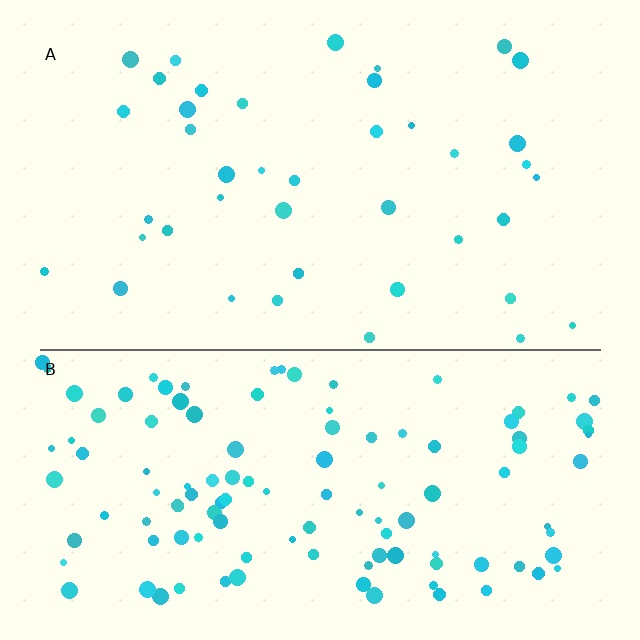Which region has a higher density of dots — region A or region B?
B (the bottom).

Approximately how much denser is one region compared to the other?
Approximately 2.9× — region B over region A.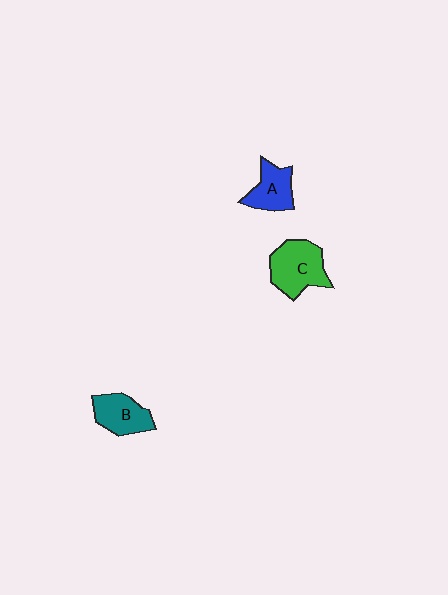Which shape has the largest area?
Shape C (green).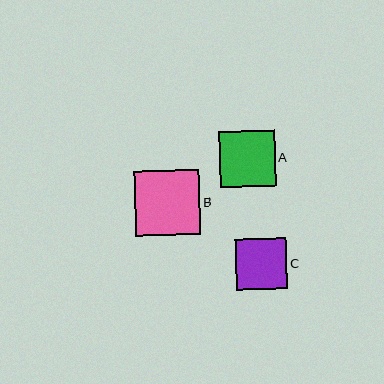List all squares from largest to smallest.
From largest to smallest: B, A, C.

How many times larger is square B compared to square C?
Square B is approximately 1.3 times the size of square C.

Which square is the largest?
Square B is the largest with a size of approximately 65 pixels.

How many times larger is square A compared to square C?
Square A is approximately 1.1 times the size of square C.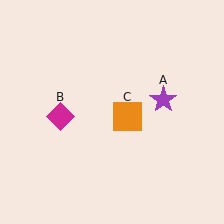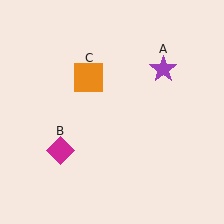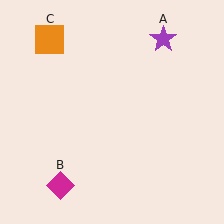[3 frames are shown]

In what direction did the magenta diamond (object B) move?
The magenta diamond (object B) moved down.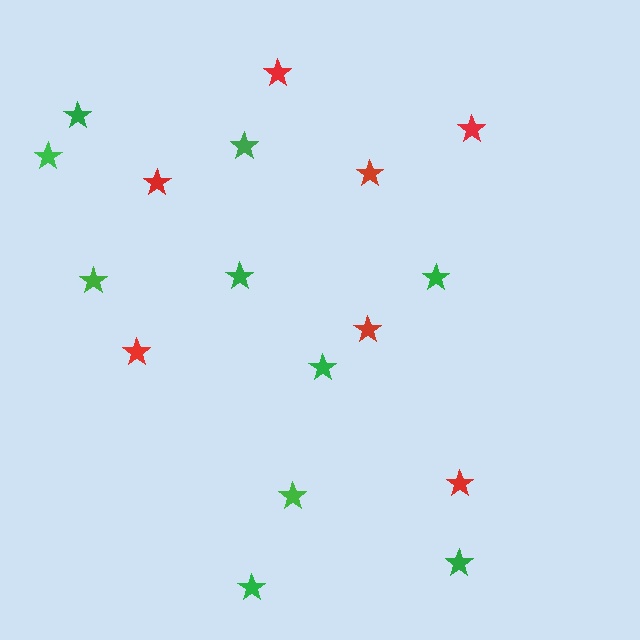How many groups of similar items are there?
There are 2 groups: one group of red stars (7) and one group of green stars (10).